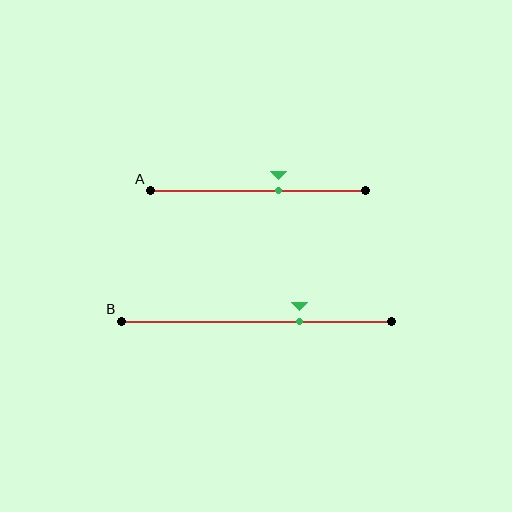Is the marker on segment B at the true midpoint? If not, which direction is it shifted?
No, the marker on segment B is shifted to the right by about 16% of the segment length.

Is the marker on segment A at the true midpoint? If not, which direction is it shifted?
No, the marker on segment A is shifted to the right by about 9% of the segment length.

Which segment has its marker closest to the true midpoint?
Segment A has its marker closest to the true midpoint.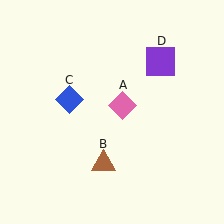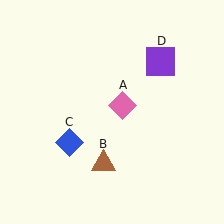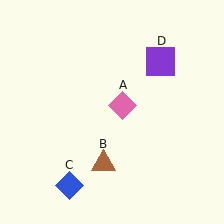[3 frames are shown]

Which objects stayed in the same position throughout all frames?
Pink diamond (object A) and brown triangle (object B) and purple square (object D) remained stationary.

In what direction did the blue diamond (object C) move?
The blue diamond (object C) moved down.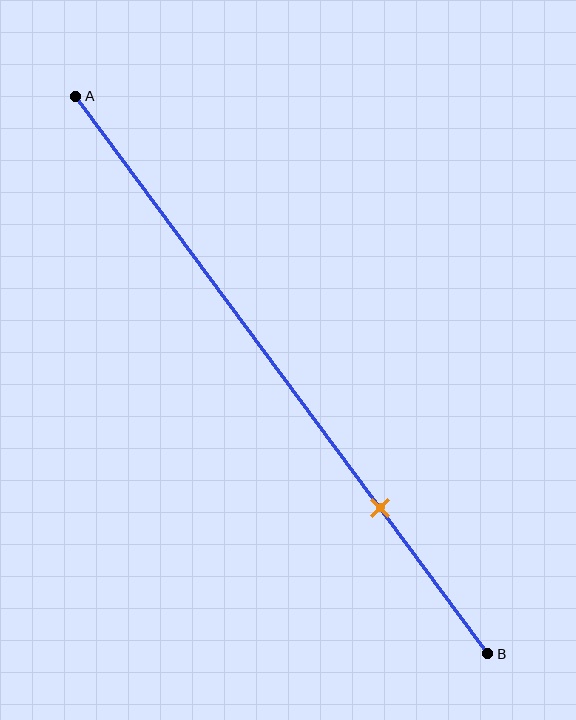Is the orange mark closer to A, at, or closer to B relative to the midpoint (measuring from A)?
The orange mark is closer to point B than the midpoint of segment AB.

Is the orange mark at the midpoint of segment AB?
No, the mark is at about 75% from A, not at the 50% midpoint.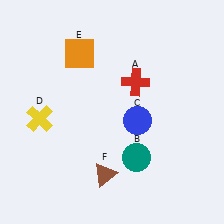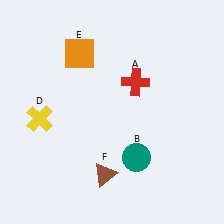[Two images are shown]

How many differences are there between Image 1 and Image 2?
There is 1 difference between the two images.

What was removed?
The blue circle (C) was removed in Image 2.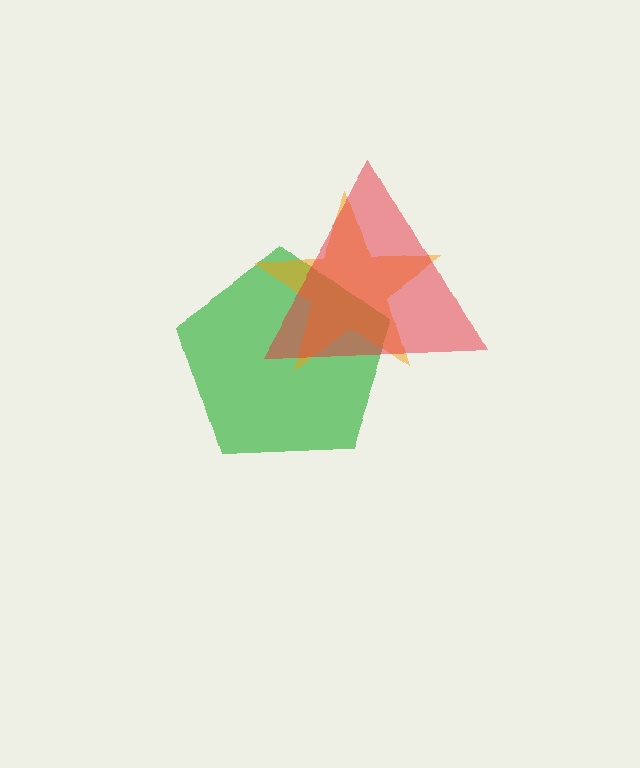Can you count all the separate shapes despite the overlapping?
Yes, there are 3 separate shapes.